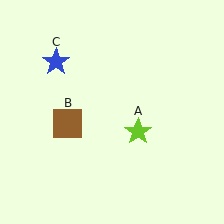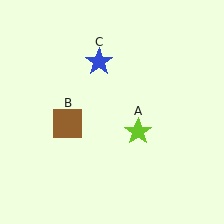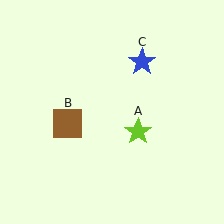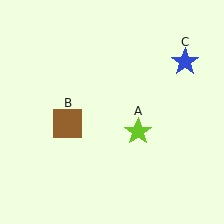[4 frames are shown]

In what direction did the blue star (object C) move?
The blue star (object C) moved right.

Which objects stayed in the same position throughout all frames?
Lime star (object A) and brown square (object B) remained stationary.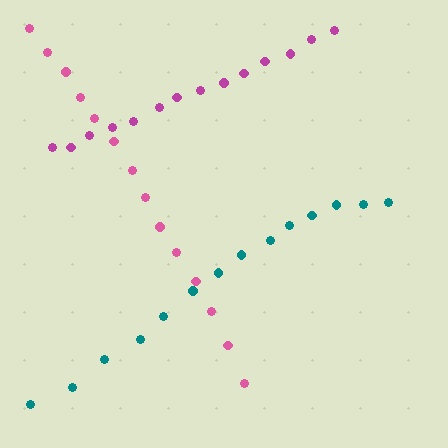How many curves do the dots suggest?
There are 3 distinct paths.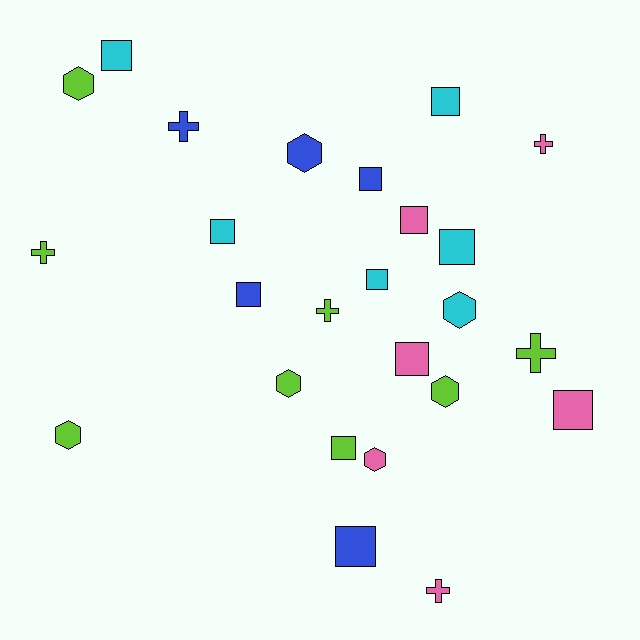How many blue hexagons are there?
There is 1 blue hexagon.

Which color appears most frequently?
Lime, with 8 objects.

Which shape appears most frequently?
Square, with 12 objects.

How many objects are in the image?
There are 25 objects.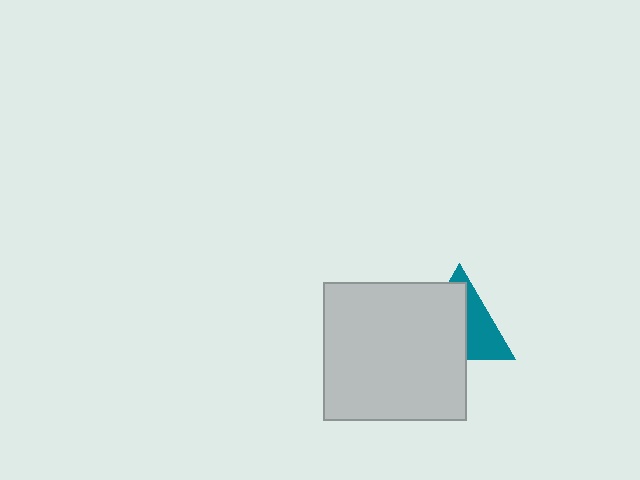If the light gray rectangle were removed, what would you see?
You would see the complete teal triangle.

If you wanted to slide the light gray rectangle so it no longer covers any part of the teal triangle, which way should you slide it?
Slide it toward the lower-left — that is the most direct way to separate the two shapes.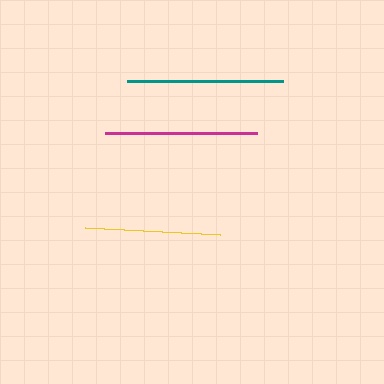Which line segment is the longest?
The teal line is the longest at approximately 155 pixels.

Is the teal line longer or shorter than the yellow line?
The teal line is longer than the yellow line.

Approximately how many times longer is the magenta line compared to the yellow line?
The magenta line is approximately 1.1 times the length of the yellow line.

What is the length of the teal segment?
The teal segment is approximately 155 pixels long.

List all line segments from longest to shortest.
From longest to shortest: teal, magenta, yellow.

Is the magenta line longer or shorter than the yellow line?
The magenta line is longer than the yellow line.